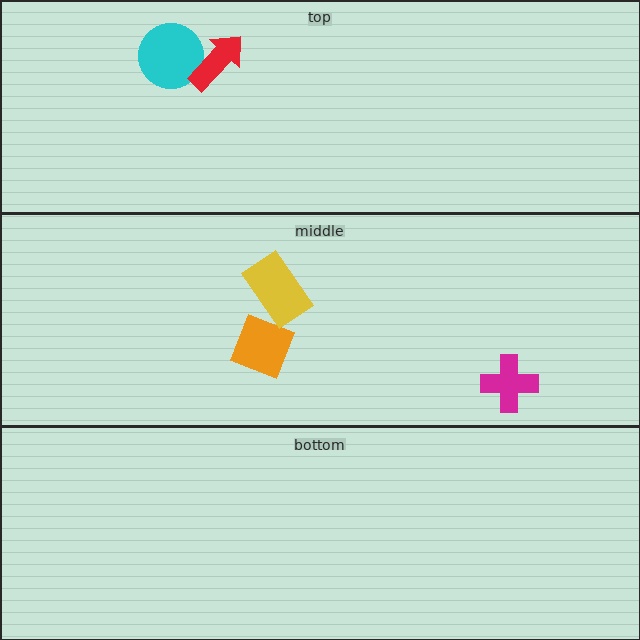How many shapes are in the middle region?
3.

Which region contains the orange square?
The middle region.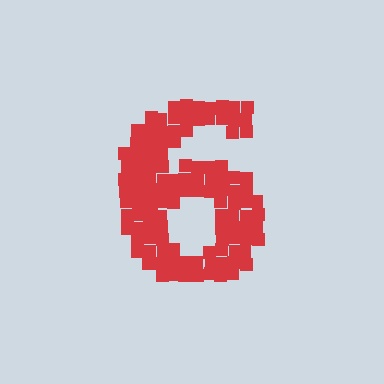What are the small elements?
The small elements are squares.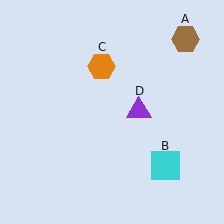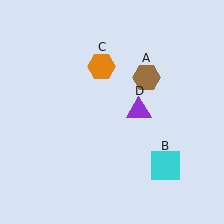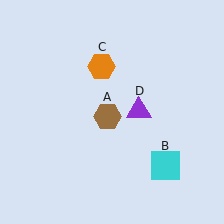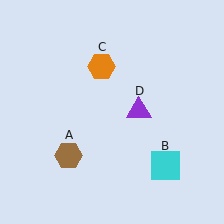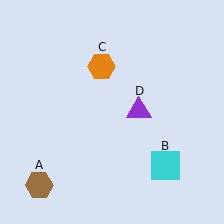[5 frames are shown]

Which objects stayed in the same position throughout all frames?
Cyan square (object B) and orange hexagon (object C) and purple triangle (object D) remained stationary.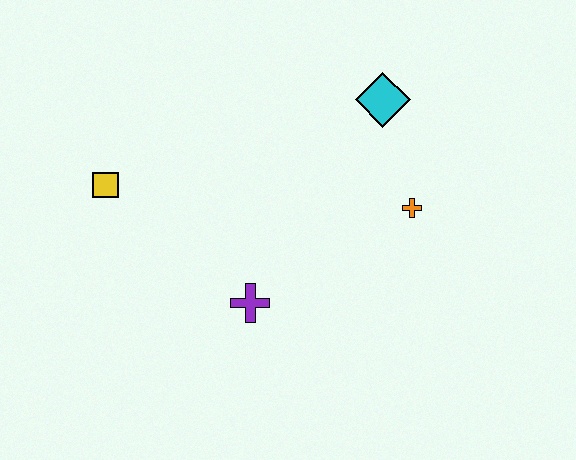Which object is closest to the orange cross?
The cyan diamond is closest to the orange cross.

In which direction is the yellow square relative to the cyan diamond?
The yellow square is to the left of the cyan diamond.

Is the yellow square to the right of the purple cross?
No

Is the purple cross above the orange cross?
No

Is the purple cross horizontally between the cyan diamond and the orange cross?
No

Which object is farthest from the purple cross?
The cyan diamond is farthest from the purple cross.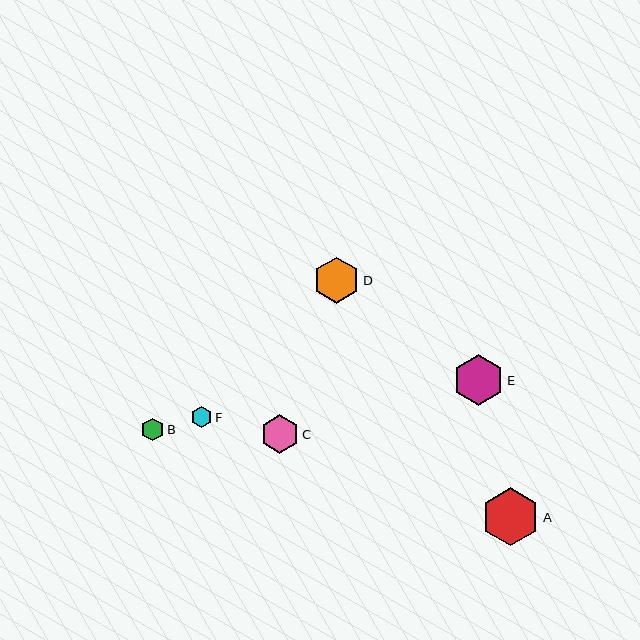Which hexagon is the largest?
Hexagon A is the largest with a size of approximately 58 pixels.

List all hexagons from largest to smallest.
From largest to smallest: A, E, D, C, B, F.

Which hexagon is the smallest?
Hexagon F is the smallest with a size of approximately 21 pixels.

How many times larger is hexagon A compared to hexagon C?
Hexagon A is approximately 1.5 times the size of hexagon C.